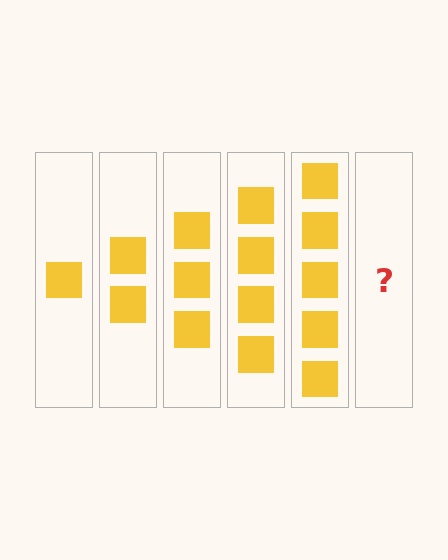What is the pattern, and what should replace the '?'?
The pattern is that each step adds one more square. The '?' should be 6 squares.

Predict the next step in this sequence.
The next step is 6 squares.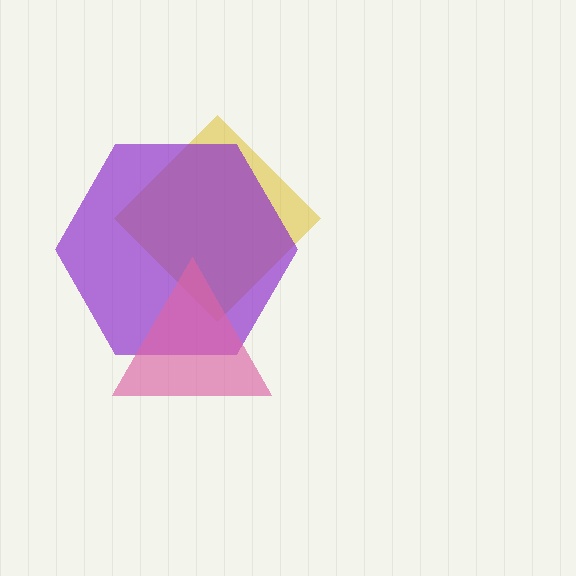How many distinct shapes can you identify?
There are 3 distinct shapes: a yellow diamond, a purple hexagon, a pink triangle.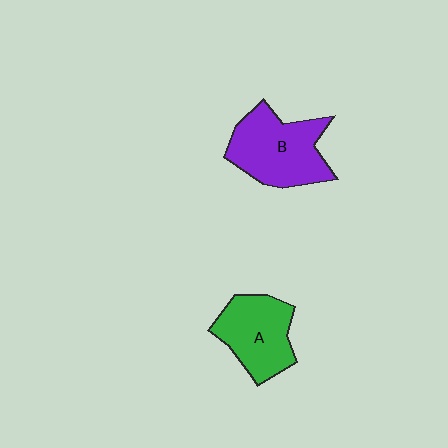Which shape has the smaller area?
Shape A (green).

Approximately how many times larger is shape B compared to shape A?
Approximately 1.2 times.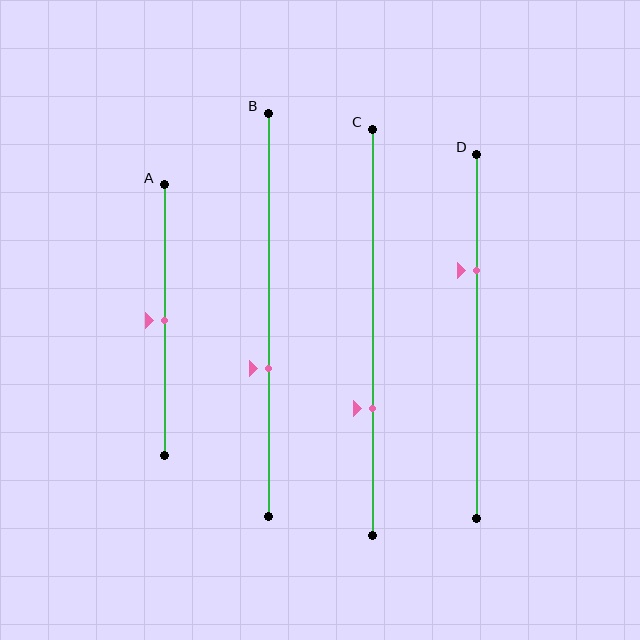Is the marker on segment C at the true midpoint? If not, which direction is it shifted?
No, the marker on segment C is shifted downward by about 19% of the segment length.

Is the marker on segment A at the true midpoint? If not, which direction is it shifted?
Yes, the marker on segment A is at the true midpoint.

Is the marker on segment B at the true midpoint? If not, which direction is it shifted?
No, the marker on segment B is shifted downward by about 13% of the segment length.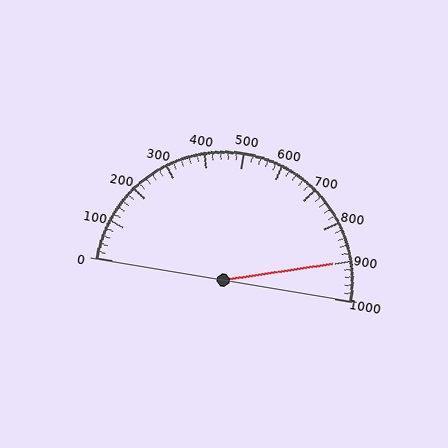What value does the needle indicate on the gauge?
The needle indicates approximately 900.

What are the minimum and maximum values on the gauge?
The gauge ranges from 0 to 1000.